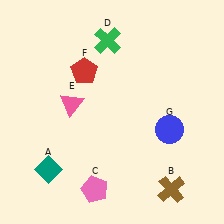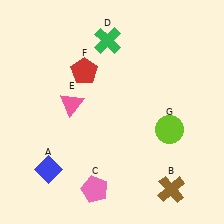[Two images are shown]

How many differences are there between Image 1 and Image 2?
There are 2 differences between the two images.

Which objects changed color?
A changed from teal to blue. G changed from blue to lime.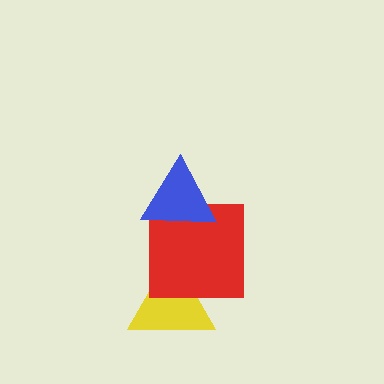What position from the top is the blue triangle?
The blue triangle is 1st from the top.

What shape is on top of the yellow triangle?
The red square is on top of the yellow triangle.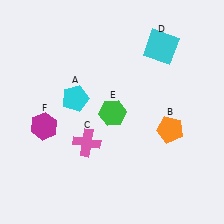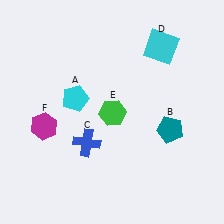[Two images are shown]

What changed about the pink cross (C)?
In Image 1, C is pink. In Image 2, it changed to blue.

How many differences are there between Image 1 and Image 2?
There are 2 differences between the two images.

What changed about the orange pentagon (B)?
In Image 1, B is orange. In Image 2, it changed to teal.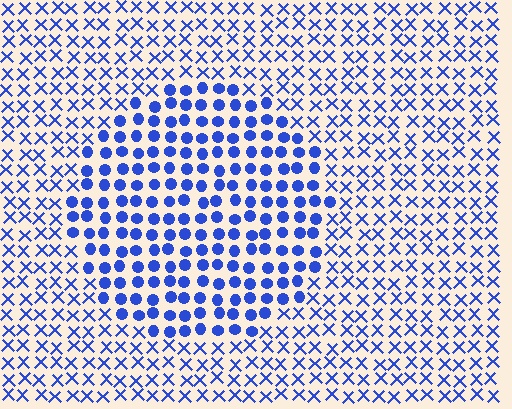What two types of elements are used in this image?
The image uses circles inside the circle region and X marks outside it.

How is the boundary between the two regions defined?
The boundary is defined by a change in element shape: circles inside vs. X marks outside. All elements share the same color and spacing.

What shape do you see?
I see a circle.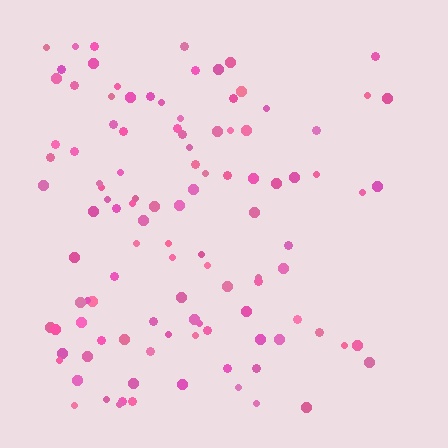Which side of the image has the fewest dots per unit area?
The right.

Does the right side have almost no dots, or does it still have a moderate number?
Still a moderate number, just noticeably fewer than the left.